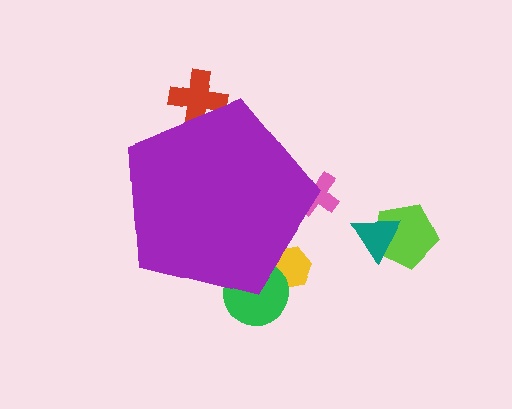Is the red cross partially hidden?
Yes, the red cross is partially hidden behind the purple pentagon.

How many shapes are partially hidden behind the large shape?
4 shapes are partially hidden.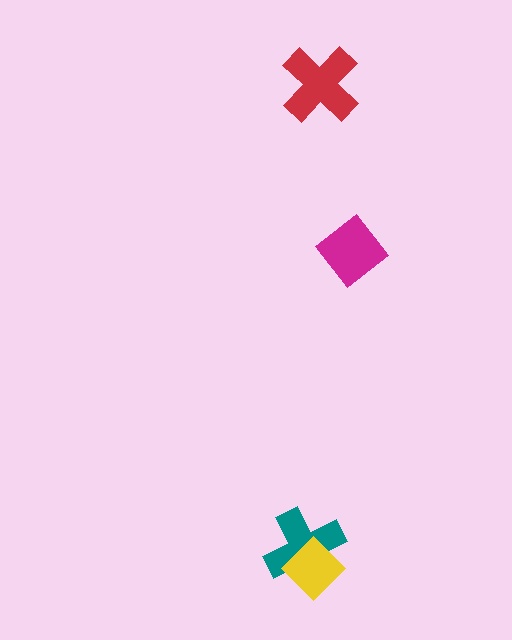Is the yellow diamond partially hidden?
No, no other shape covers it.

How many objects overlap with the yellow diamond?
1 object overlaps with the yellow diamond.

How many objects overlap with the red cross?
0 objects overlap with the red cross.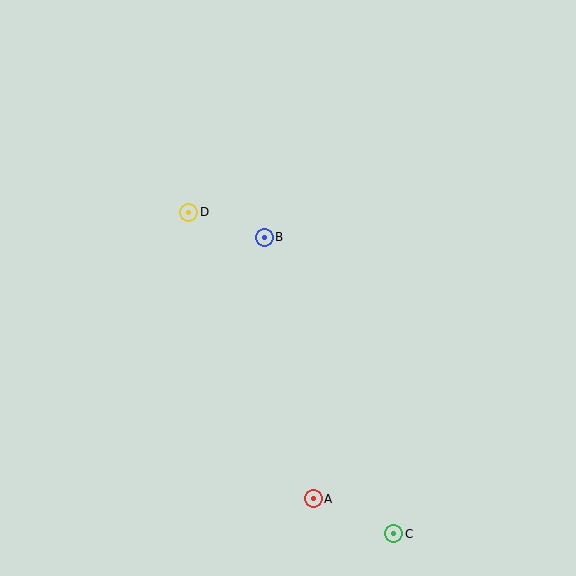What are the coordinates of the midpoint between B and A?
The midpoint between B and A is at (289, 368).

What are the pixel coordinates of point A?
Point A is at (313, 499).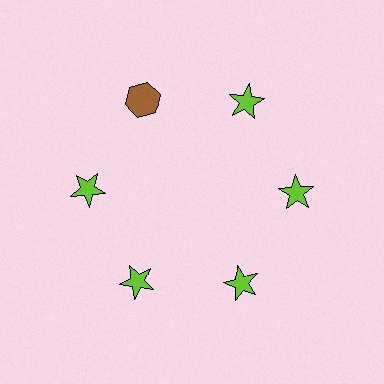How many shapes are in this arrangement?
There are 6 shapes arranged in a ring pattern.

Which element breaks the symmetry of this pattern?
The brown hexagon at roughly the 11 o'clock position breaks the symmetry. All other shapes are lime stars.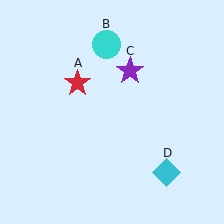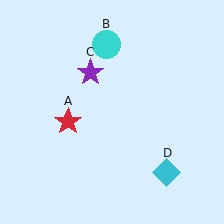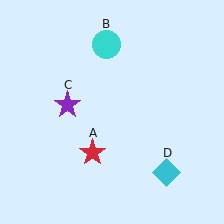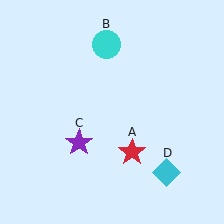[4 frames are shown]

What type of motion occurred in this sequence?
The red star (object A), purple star (object C) rotated counterclockwise around the center of the scene.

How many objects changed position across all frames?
2 objects changed position: red star (object A), purple star (object C).